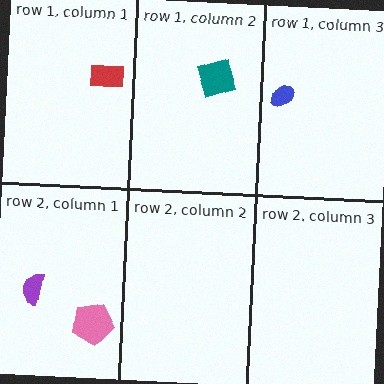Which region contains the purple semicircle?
The row 2, column 1 region.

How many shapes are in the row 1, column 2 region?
1.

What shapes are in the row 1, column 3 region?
The blue ellipse.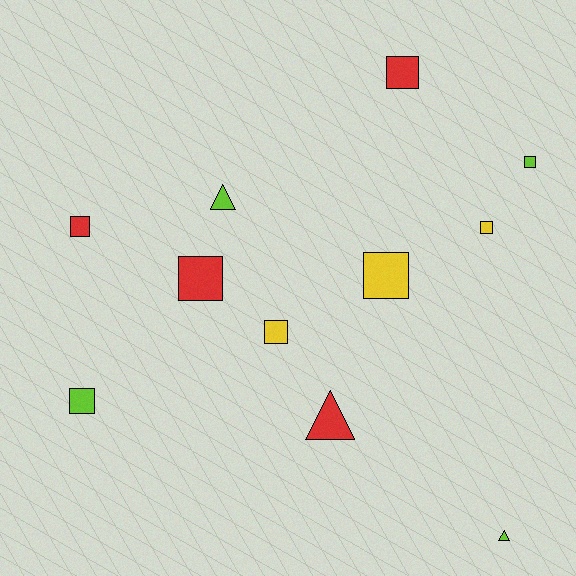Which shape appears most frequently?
Square, with 8 objects.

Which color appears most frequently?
Lime, with 4 objects.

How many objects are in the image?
There are 11 objects.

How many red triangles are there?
There is 1 red triangle.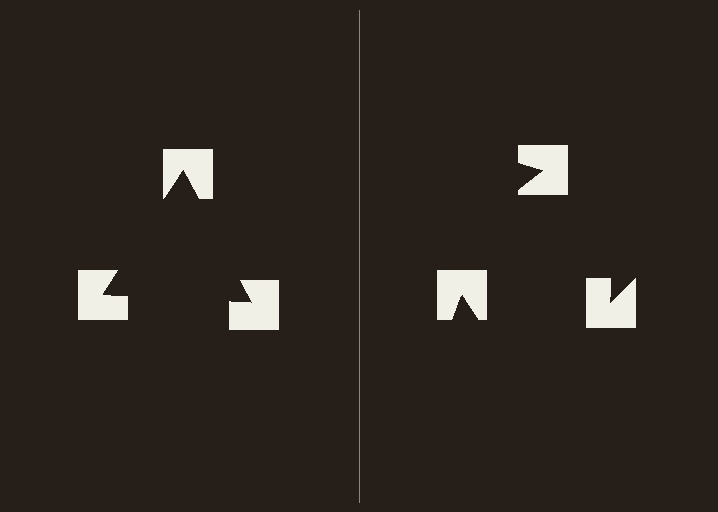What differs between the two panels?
The notched squares are positioned identically on both sides; only the wedge orientations differ. On the left they align to a triangle; on the right they are misaligned.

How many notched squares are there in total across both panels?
6 — 3 on each side.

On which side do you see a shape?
An illusory triangle appears on the left side. On the right side the wedge cuts are rotated, so no coherent shape forms.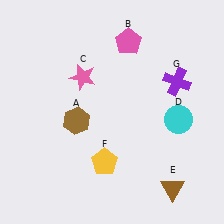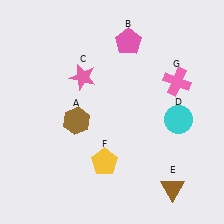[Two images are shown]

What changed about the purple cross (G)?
In Image 1, G is purple. In Image 2, it changed to pink.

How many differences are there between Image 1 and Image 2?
There is 1 difference between the two images.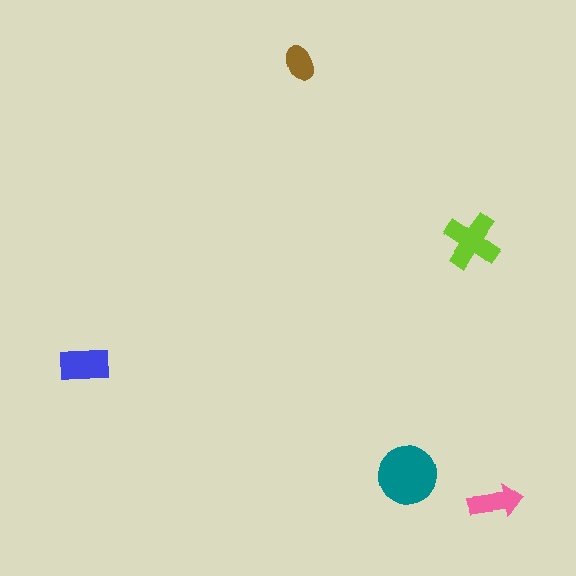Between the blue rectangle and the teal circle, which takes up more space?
The teal circle.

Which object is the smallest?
The brown ellipse.